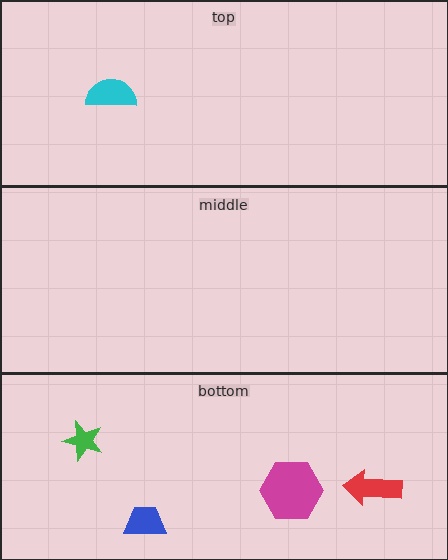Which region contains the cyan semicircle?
The top region.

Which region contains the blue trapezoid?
The bottom region.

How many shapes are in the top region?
1.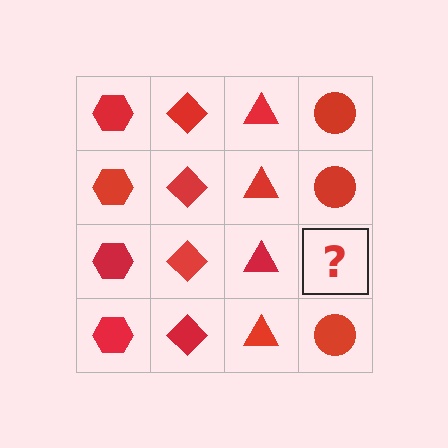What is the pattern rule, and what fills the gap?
The rule is that each column has a consistent shape. The gap should be filled with a red circle.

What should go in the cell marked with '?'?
The missing cell should contain a red circle.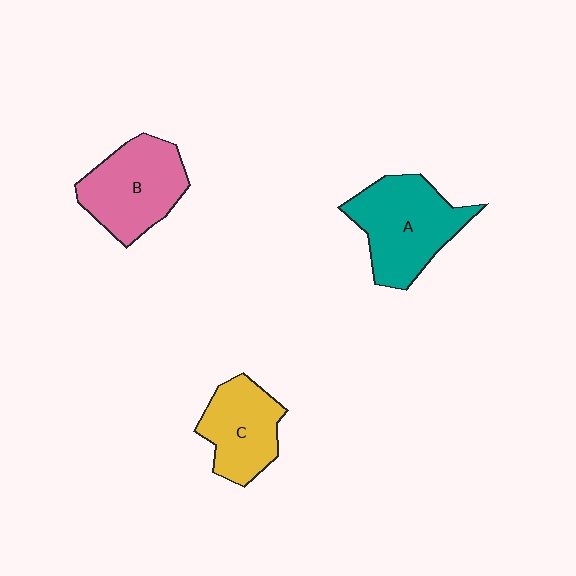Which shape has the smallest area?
Shape C (yellow).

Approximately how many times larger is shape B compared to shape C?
Approximately 1.2 times.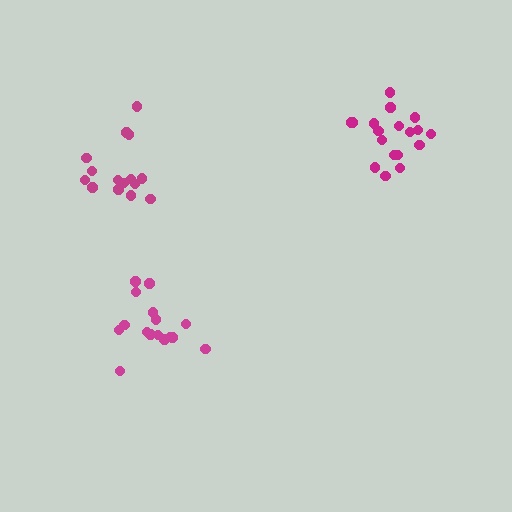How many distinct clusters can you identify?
There are 3 distinct clusters.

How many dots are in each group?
Group 1: 18 dots, Group 2: 16 dots, Group 3: 15 dots (49 total).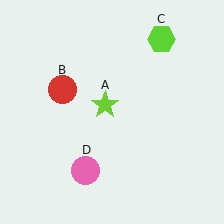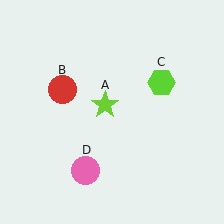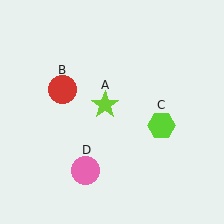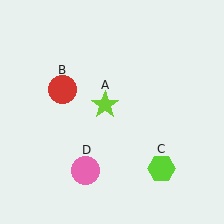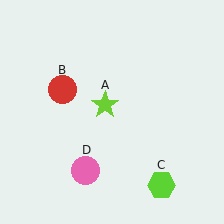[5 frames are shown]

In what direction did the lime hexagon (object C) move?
The lime hexagon (object C) moved down.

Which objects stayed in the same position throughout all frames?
Lime star (object A) and red circle (object B) and pink circle (object D) remained stationary.